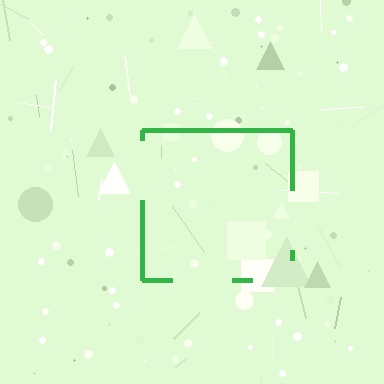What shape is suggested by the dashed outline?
The dashed outline suggests a square.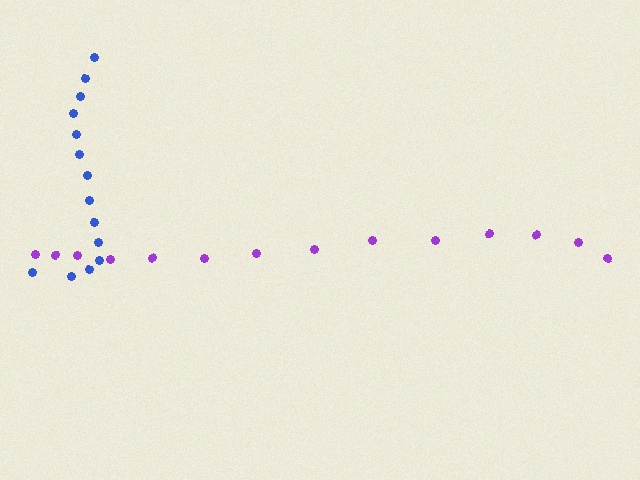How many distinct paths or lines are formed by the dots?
There are 2 distinct paths.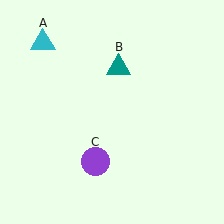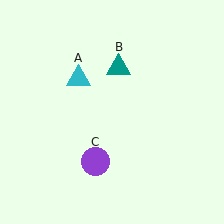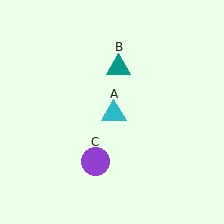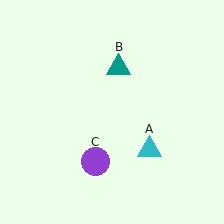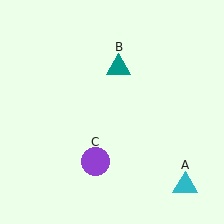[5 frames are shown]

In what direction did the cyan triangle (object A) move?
The cyan triangle (object A) moved down and to the right.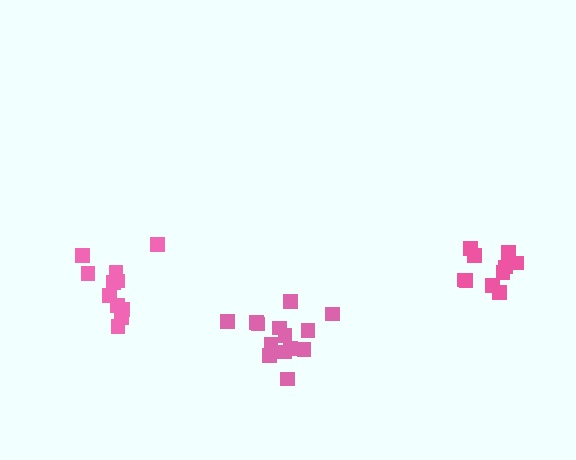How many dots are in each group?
Group 1: 11 dots, Group 2: 10 dots, Group 3: 14 dots (35 total).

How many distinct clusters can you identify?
There are 3 distinct clusters.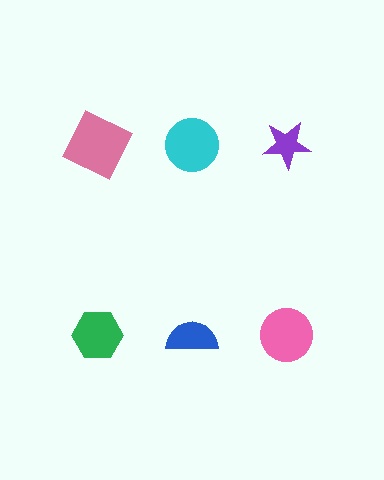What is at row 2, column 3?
A pink circle.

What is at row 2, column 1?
A green hexagon.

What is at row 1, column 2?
A cyan circle.